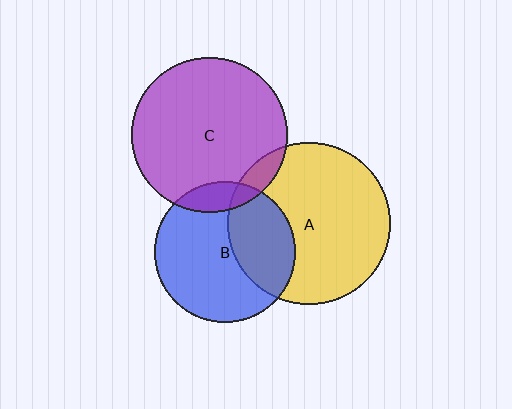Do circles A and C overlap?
Yes.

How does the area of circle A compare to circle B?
Approximately 1.3 times.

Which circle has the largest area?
Circle A (yellow).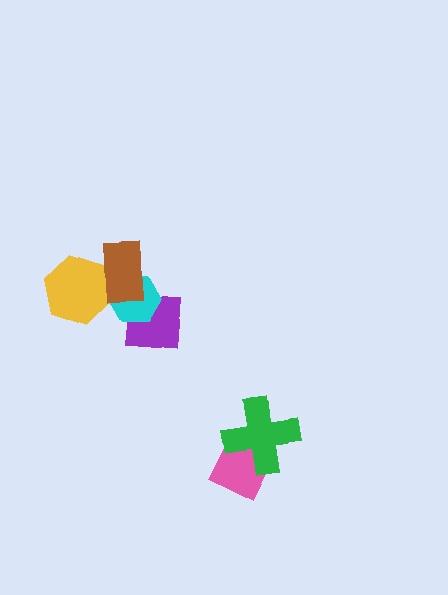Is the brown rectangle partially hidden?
No, no other shape covers it.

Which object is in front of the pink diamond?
The green cross is in front of the pink diamond.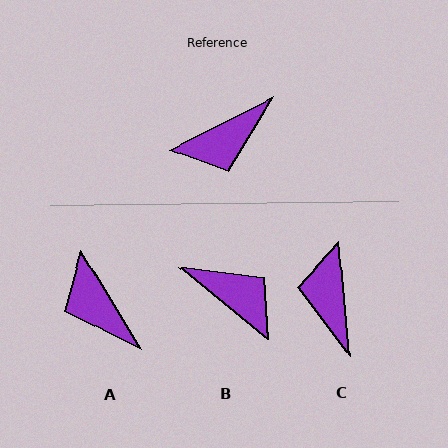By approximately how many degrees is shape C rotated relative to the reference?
Approximately 112 degrees clockwise.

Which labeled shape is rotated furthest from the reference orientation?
B, about 114 degrees away.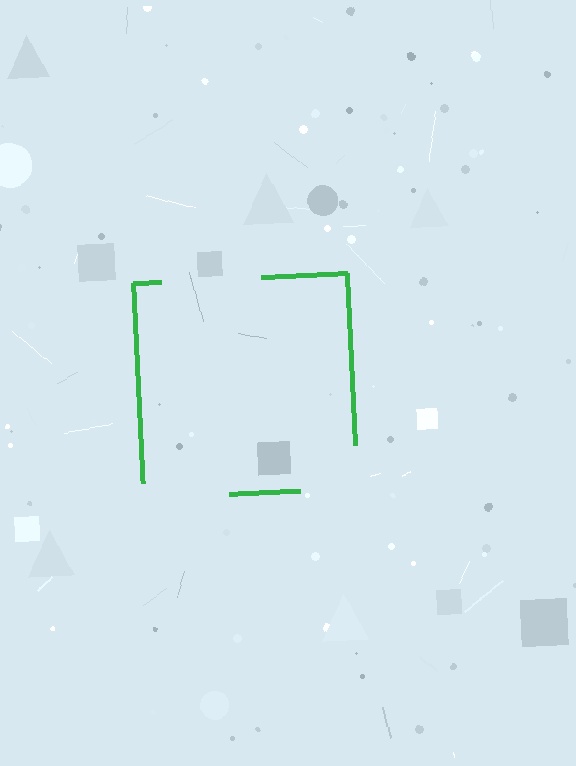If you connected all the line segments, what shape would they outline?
They would outline a square.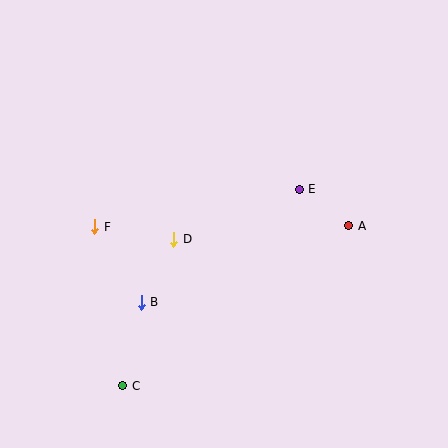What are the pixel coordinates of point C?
Point C is at (123, 386).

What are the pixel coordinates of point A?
Point A is at (349, 226).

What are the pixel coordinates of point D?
Point D is at (174, 239).